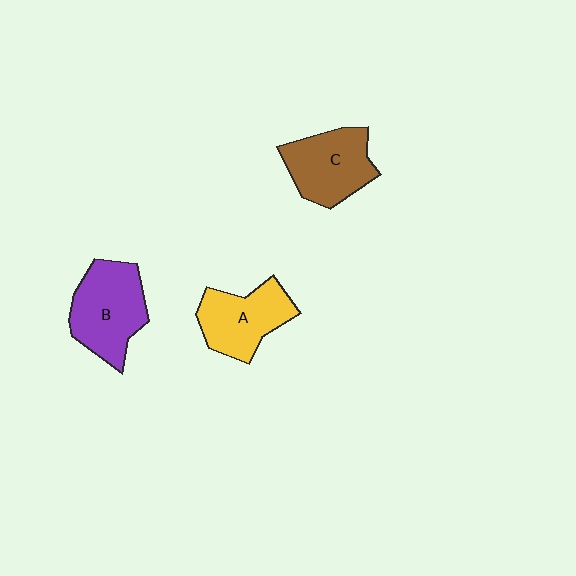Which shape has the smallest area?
Shape A (yellow).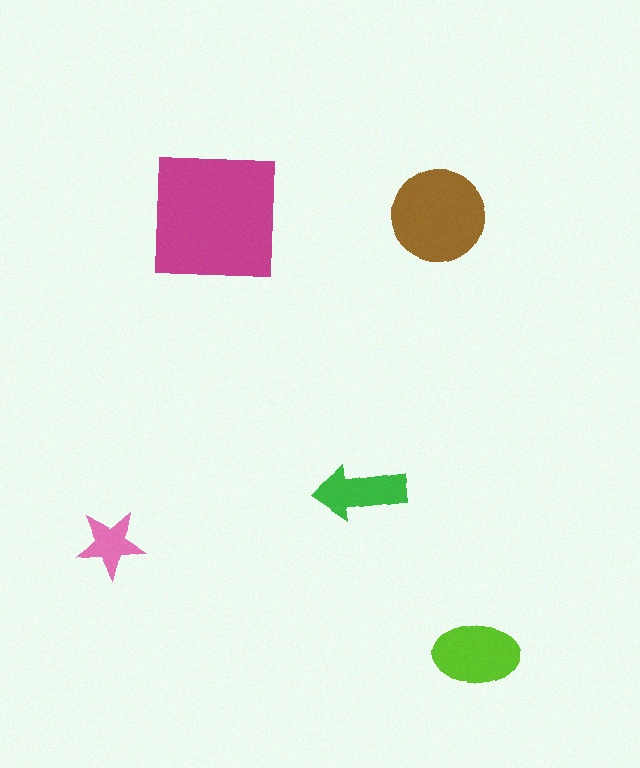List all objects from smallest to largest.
The pink star, the green arrow, the lime ellipse, the brown circle, the magenta square.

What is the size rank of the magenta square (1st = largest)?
1st.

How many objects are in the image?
There are 5 objects in the image.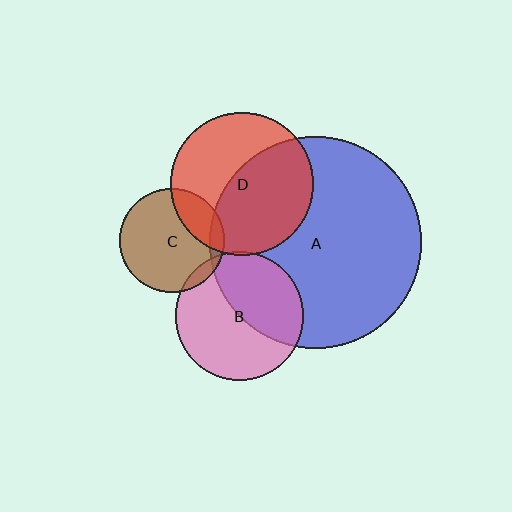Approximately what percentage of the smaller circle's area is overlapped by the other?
Approximately 20%.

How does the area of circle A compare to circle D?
Approximately 2.2 times.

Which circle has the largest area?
Circle A (blue).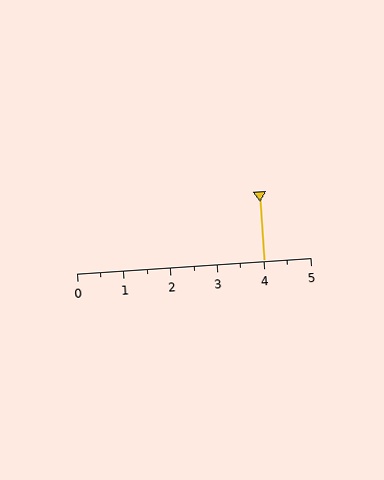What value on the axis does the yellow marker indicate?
The marker indicates approximately 4.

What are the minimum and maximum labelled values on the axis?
The axis runs from 0 to 5.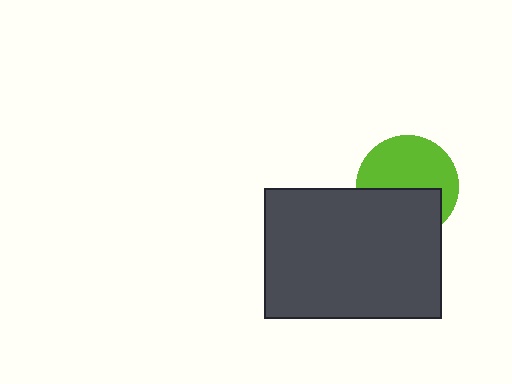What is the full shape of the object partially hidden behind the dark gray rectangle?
The partially hidden object is a lime circle.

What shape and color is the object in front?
The object in front is a dark gray rectangle.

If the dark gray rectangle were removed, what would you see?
You would see the complete lime circle.